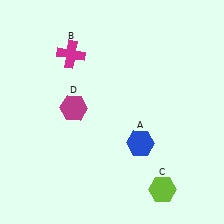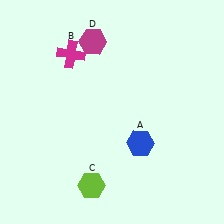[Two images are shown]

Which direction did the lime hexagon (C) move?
The lime hexagon (C) moved left.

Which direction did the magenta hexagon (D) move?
The magenta hexagon (D) moved up.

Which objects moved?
The objects that moved are: the lime hexagon (C), the magenta hexagon (D).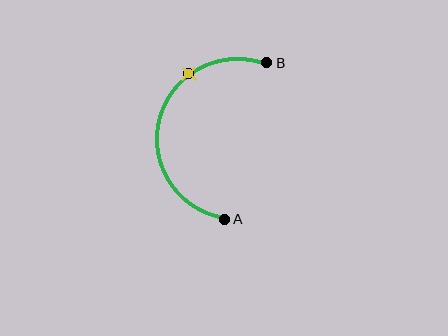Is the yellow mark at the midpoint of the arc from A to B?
No. The yellow mark lies on the arc but is closer to endpoint B. The arc midpoint would be at the point on the curve equidistant along the arc from both A and B.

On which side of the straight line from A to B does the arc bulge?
The arc bulges to the left of the straight line connecting A and B.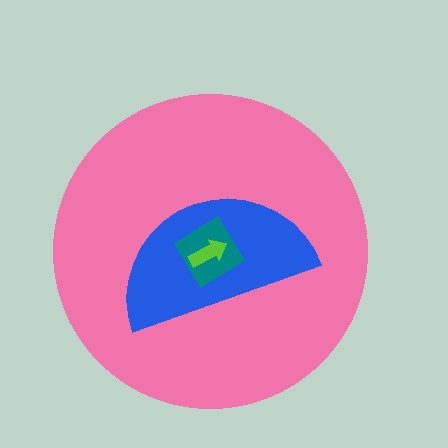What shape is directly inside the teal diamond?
The lime arrow.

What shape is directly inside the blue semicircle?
The teal diamond.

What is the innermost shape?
The lime arrow.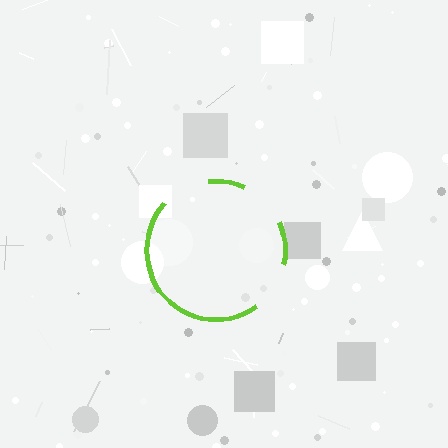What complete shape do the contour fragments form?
The contour fragments form a circle.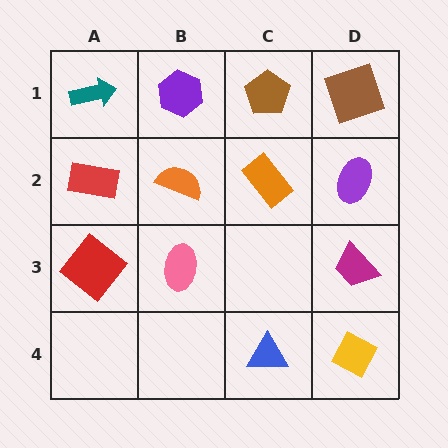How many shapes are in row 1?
4 shapes.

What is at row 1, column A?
A teal arrow.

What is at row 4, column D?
A yellow diamond.